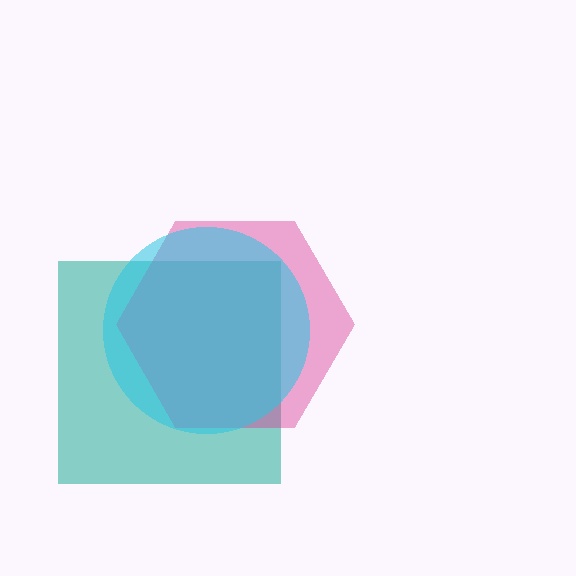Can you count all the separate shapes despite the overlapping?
Yes, there are 3 separate shapes.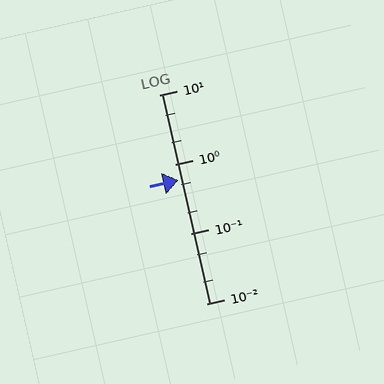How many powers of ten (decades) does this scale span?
The scale spans 3 decades, from 0.01 to 10.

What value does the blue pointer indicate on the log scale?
The pointer indicates approximately 0.59.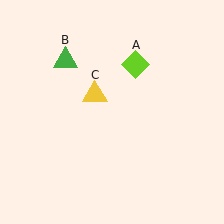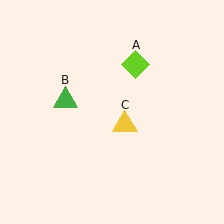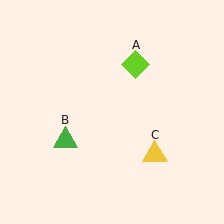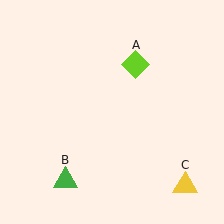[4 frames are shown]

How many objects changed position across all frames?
2 objects changed position: green triangle (object B), yellow triangle (object C).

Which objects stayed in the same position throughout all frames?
Lime diamond (object A) remained stationary.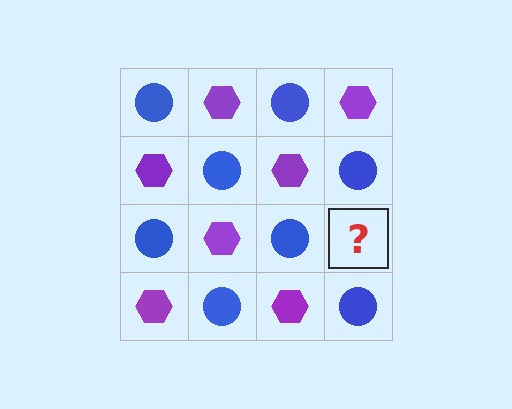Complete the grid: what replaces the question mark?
The question mark should be replaced with a purple hexagon.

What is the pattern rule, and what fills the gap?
The rule is that it alternates blue circle and purple hexagon in a checkerboard pattern. The gap should be filled with a purple hexagon.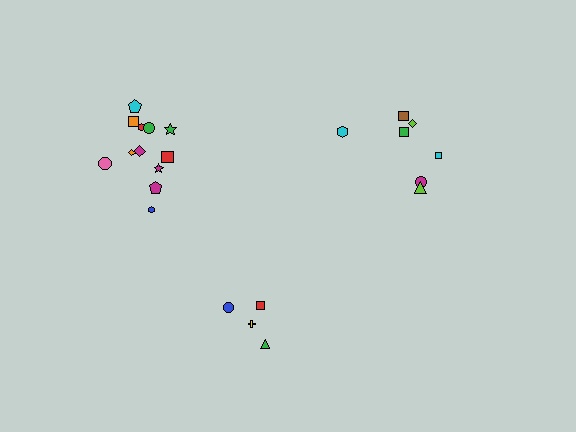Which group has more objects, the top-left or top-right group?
The top-left group.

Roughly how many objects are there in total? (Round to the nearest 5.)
Roughly 25 objects in total.